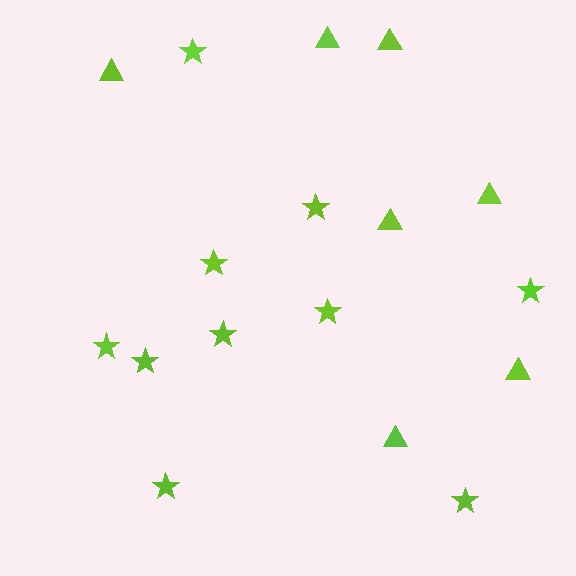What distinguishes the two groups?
There are 2 groups: one group of triangles (7) and one group of stars (10).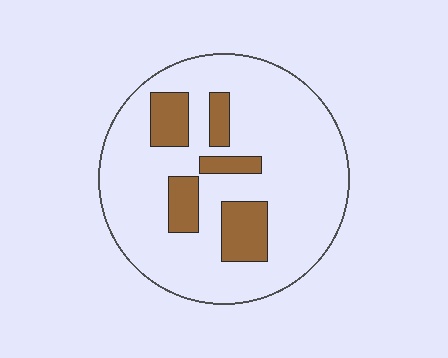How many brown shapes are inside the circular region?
5.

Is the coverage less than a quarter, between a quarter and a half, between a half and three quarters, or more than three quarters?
Less than a quarter.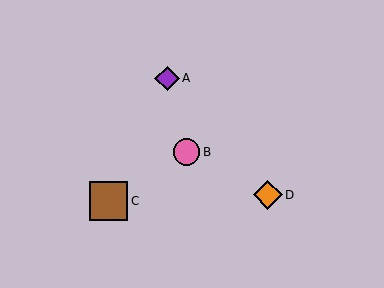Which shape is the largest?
The brown square (labeled C) is the largest.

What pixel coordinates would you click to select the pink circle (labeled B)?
Click at (187, 152) to select the pink circle B.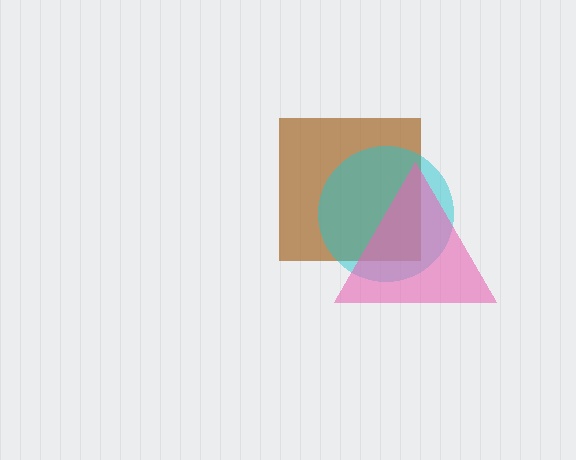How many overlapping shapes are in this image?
There are 3 overlapping shapes in the image.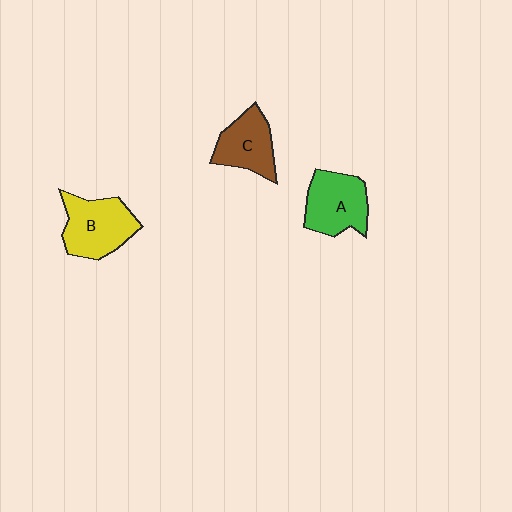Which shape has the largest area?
Shape B (yellow).